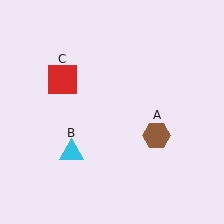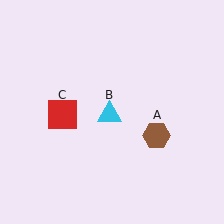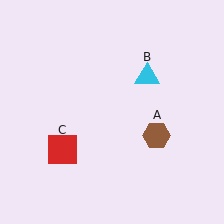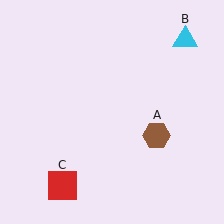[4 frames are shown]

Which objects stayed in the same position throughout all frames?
Brown hexagon (object A) remained stationary.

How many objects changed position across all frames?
2 objects changed position: cyan triangle (object B), red square (object C).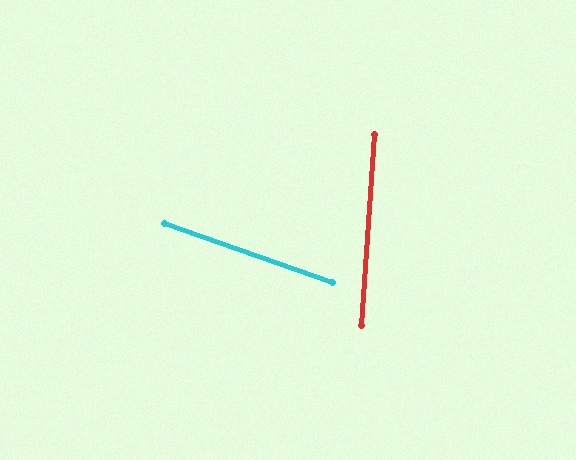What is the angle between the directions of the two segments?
Approximately 74 degrees.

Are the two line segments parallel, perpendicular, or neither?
Neither parallel nor perpendicular — they differ by about 74°.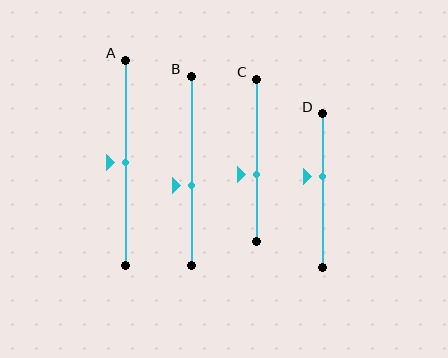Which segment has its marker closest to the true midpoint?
Segment A has its marker closest to the true midpoint.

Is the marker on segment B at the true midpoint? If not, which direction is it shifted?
No, the marker on segment B is shifted downward by about 8% of the segment length.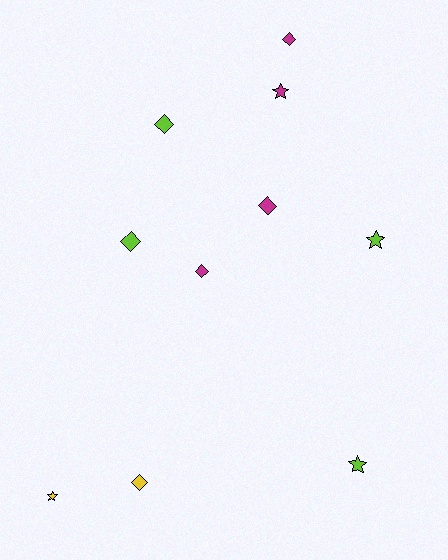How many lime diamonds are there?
There are 2 lime diamonds.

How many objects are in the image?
There are 10 objects.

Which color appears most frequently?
Lime, with 4 objects.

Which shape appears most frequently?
Diamond, with 6 objects.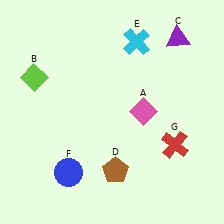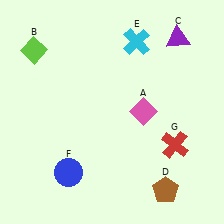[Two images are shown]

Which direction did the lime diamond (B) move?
The lime diamond (B) moved up.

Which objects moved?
The objects that moved are: the lime diamond (B), the brown pentagon (D).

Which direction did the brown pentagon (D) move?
The brown pentagon (D) moved right.